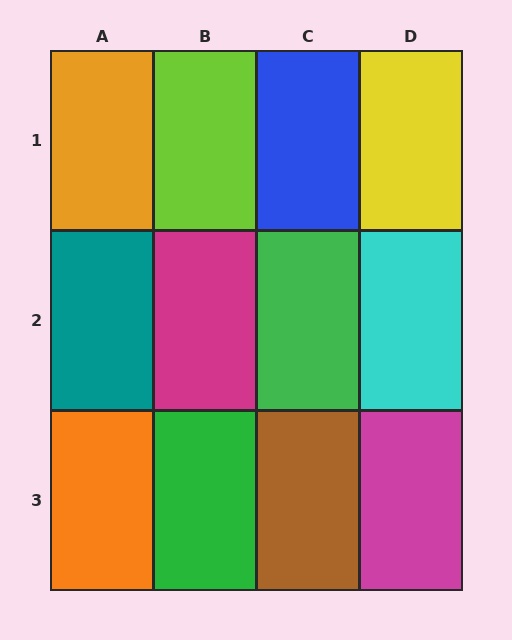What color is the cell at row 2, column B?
Magenta.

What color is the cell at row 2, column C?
Green.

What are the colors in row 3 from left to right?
Orange, green, brown, magenta.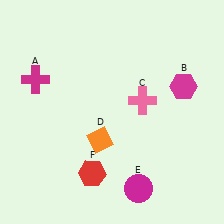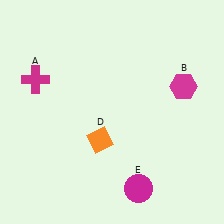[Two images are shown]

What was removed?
The red hexagon (F), the pink cross (C) were removed in Image 2.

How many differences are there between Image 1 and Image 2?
There are 2 differences between the two images.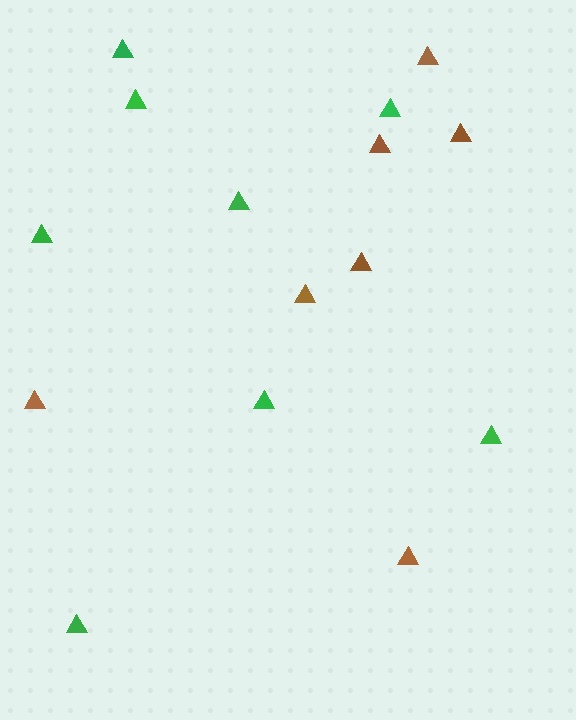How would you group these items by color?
There are 2 groups: one group of brown triangles (7) and one group of green triangles (8).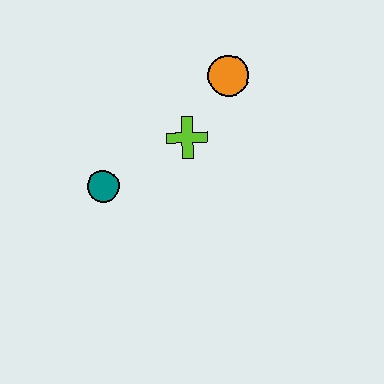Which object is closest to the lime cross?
The orange circle is closest to the lime cross.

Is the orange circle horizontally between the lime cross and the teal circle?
No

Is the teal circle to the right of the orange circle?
No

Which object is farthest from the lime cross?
The teal circle is farthest from the lime cross.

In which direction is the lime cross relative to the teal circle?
The lime cross is to the right of the teal circle.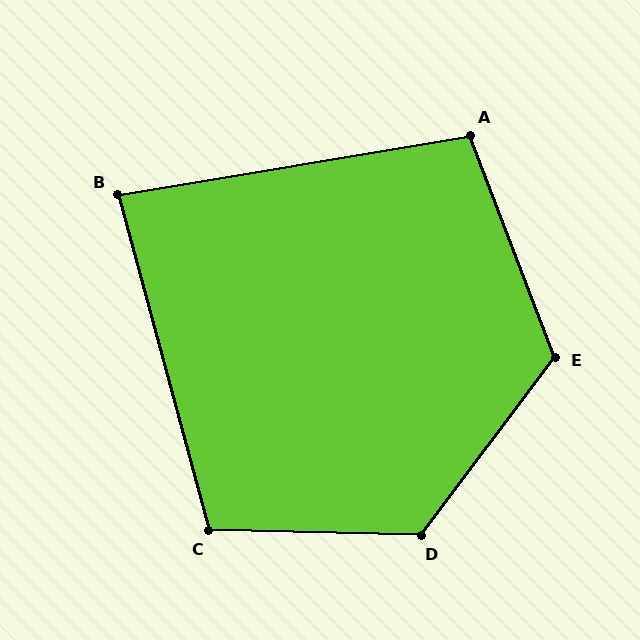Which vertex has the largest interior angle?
D, at approximately 126 degrees.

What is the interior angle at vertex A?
Approximately 101 degrees (obtuse).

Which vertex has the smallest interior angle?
B, at approximately 84 degrees.